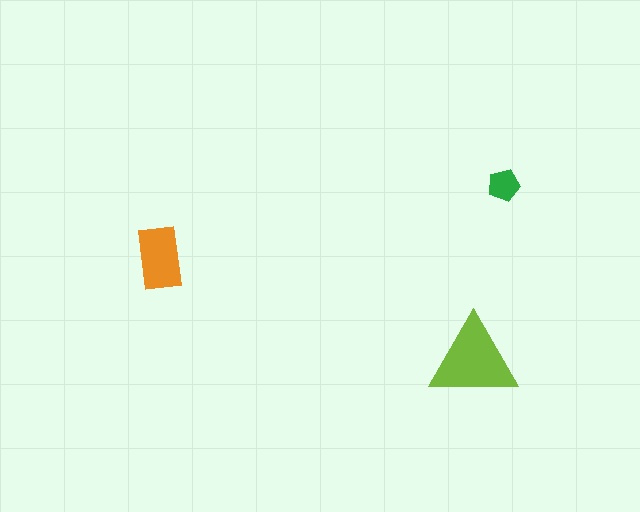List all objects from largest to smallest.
The lime triangle, the orange rectangle, the green pentagon.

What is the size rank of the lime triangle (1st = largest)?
1st.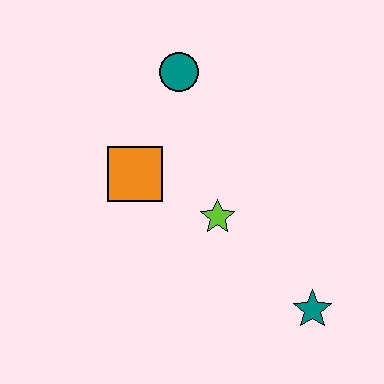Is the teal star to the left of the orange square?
No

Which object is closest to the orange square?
The lime star is closest to the orange square.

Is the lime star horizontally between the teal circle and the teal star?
Yes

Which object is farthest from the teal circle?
The teal star is farthest from the teal circle.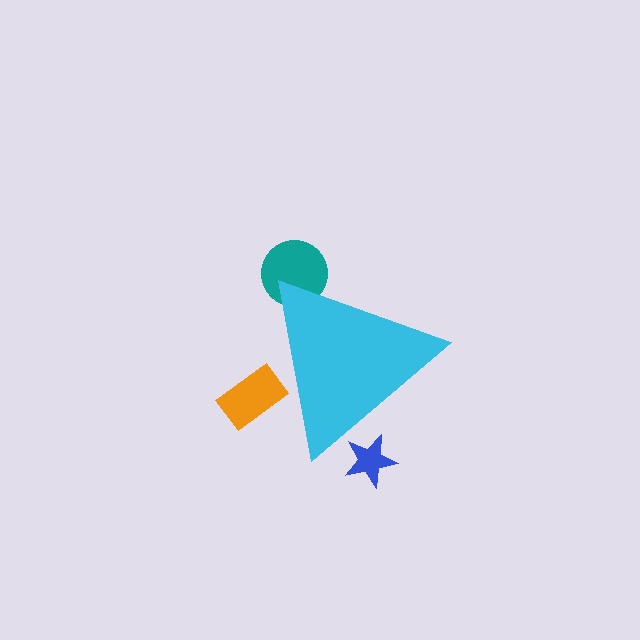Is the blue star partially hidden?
Yes, the blue star is partially hidden behind the cyan triangle.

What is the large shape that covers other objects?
A cyan triangle.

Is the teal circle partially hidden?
Yes, the teal circle is partially hidden behind the cyan triangle.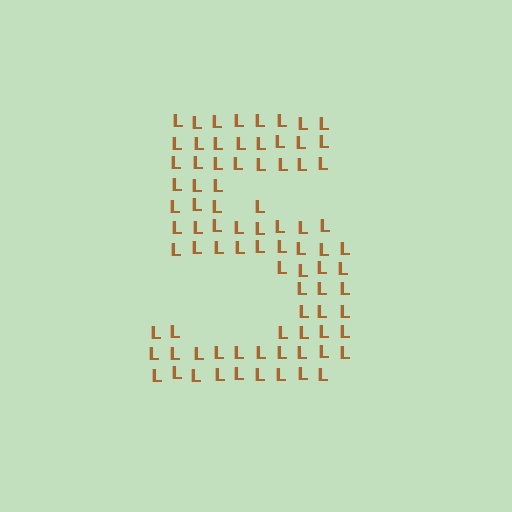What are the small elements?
The small elements are letter L's.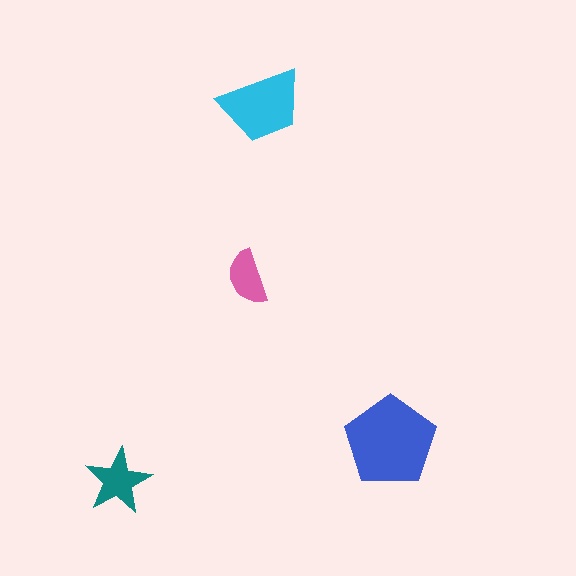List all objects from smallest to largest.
The pink semicircle, the teal star, the cyan trapezoid, the blue pentagon.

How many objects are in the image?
There are 4 objects in the image.